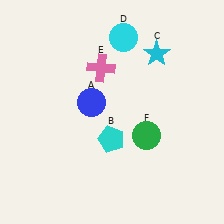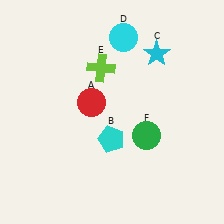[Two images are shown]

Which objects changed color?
A changed from blue to red. E changed from pink to lime.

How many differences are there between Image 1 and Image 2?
There are 2 differences between the two images.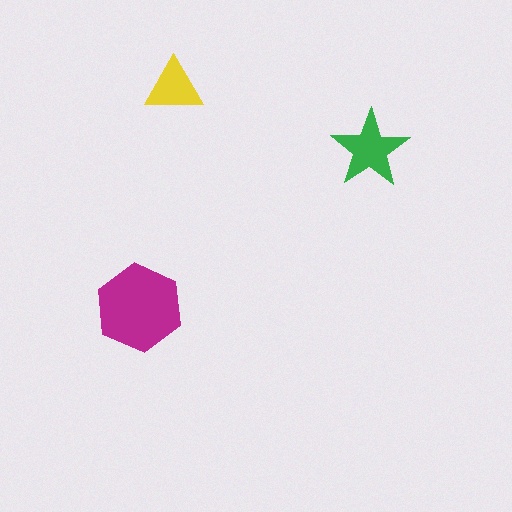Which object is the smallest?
The yellow triangle.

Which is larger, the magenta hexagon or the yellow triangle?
The magenta hexagon.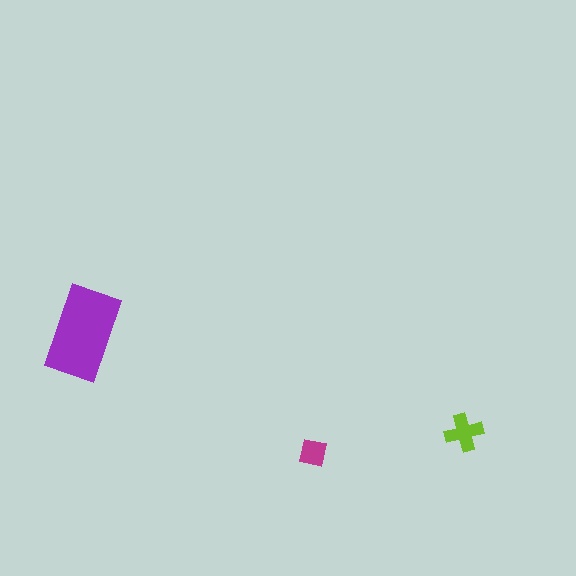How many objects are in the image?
There are 3 objects in the image.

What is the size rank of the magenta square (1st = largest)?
3rd.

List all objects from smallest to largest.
The magenta square, the lime cross, the purple rectangle.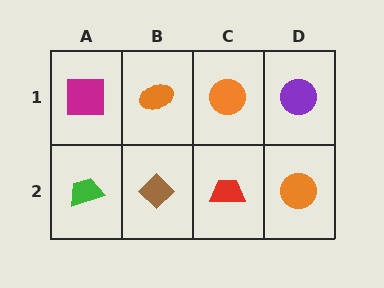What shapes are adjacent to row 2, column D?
A purple circle (row 1, column D), a red trapezoid (row 2, column C).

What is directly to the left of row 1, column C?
An orange ellipse.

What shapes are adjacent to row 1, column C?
A red trapezoid (row 2, column C), an orange ellipse (row 1, column B), a purple circle (row 1, column D).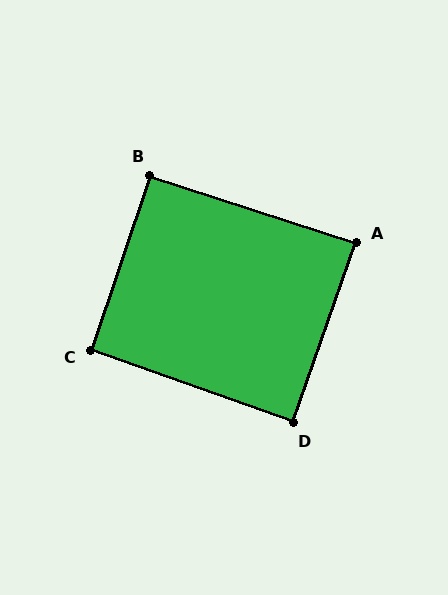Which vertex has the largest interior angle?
C, at approximately 91 degrees.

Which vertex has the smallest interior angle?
A, at approximately 89 degrees.